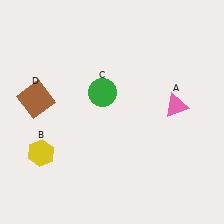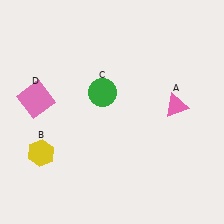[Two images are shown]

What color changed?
The square (D) changed from brown in Image 1 to pink in Image 2.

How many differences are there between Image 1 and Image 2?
There is 1 difference between the two images.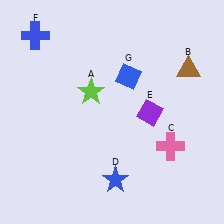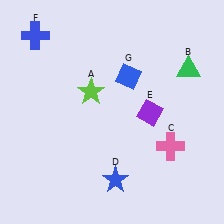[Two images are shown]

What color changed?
The triangle (B) changed from brown in Image 1 to green in Image 2.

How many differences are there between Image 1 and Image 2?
There is 1 difference between the two images.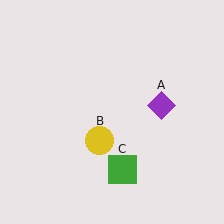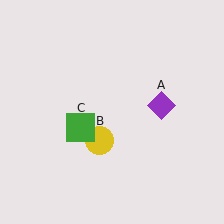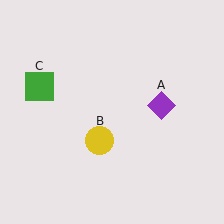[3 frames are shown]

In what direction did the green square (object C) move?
The green square (object C) moved up and to the left.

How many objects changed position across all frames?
1 object changed position: green square (object C).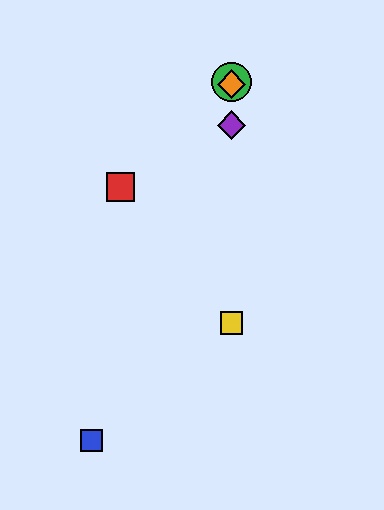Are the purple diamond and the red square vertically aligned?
No, the purple diamond is at x≈231 and the red square is at x≈120.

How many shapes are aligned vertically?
4 shapes (the green circle, the yellow square, the purple diamond, the orange diamond) are aligned vertically.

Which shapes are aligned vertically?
The green circle, the yellow square, the purple diamond, the orange diamond are aligned vertically.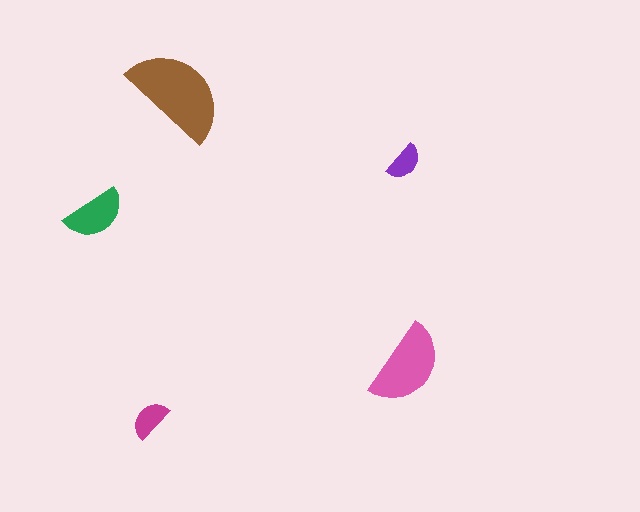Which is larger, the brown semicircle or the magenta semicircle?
The brown one.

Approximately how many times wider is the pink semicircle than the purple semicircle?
About 2 times wider.